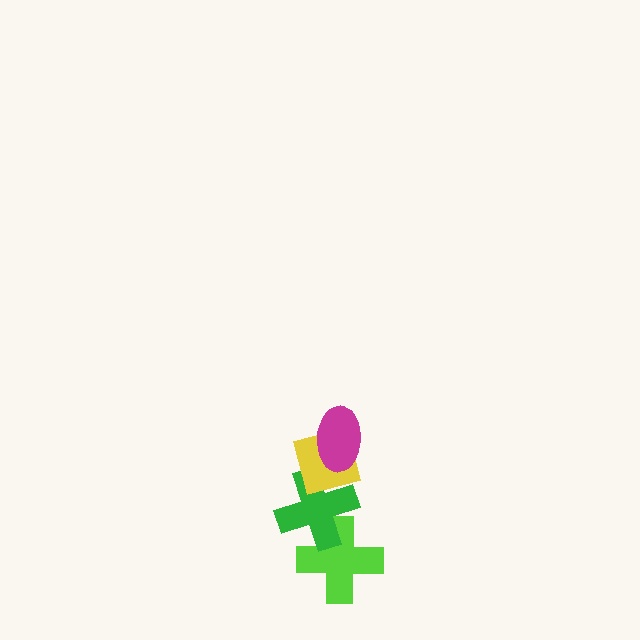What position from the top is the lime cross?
The lime cross is 4th from the top.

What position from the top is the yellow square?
The yellow square is 2nd from the top.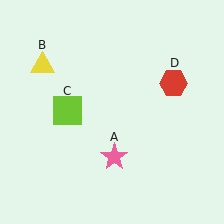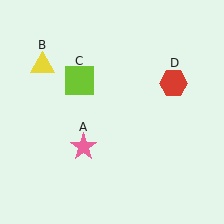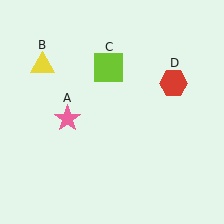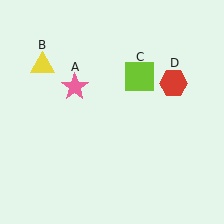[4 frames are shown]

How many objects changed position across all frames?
2 objects changed position: pink star (object A), lime square (object C).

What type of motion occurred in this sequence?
The pink star (object A), lime square (object C) rotated clockwise around the center of the scene.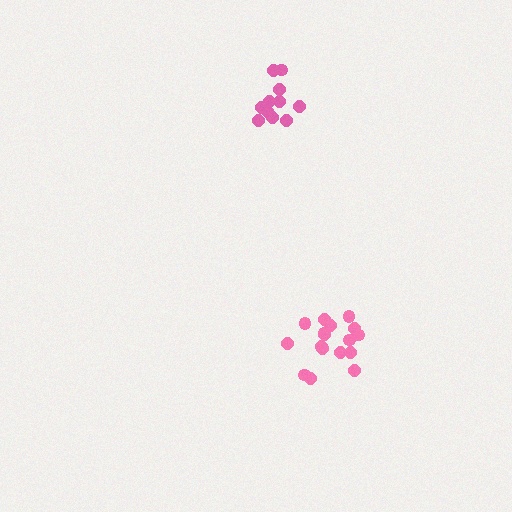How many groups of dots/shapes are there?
There are 2 groups.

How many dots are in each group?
Group 1: 11 dots, Group 2: 17 dots (28 total).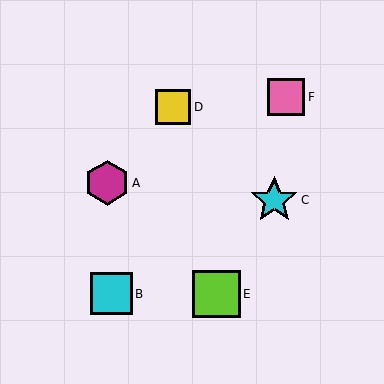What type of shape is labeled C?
Shape C is a cyan star.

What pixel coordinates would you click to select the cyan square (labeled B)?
Click at (111, 294) to select the cyan square B.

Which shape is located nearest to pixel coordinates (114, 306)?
The cyan square (labeled B) at (111, 294) is nearest to that location.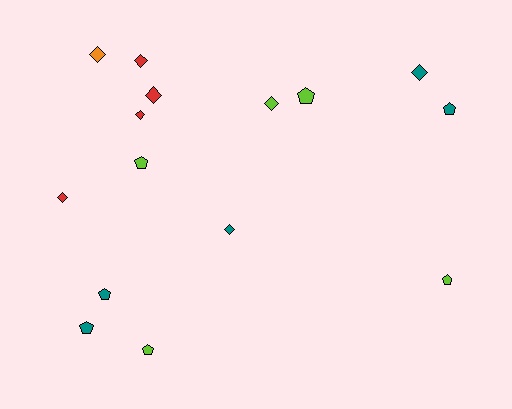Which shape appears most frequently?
Diamond, with 8 objects.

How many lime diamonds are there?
There is 1 lime diamond.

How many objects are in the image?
There are 15 objects.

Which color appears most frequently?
Teal, with 5 objects.